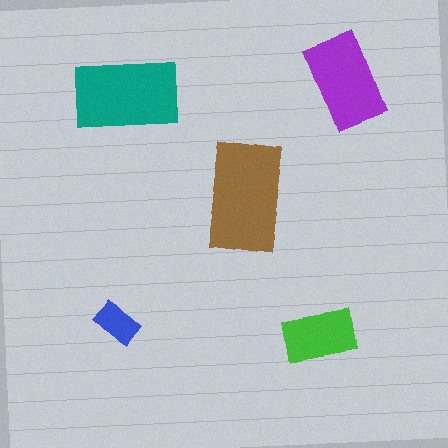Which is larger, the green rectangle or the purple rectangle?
The purple one.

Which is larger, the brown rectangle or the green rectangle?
The brown one.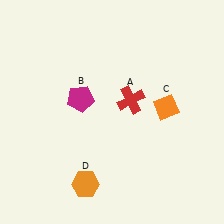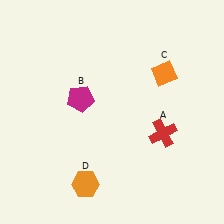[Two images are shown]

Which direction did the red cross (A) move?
The red cross (A) moved down.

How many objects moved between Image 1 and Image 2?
2 objects moved between the two images.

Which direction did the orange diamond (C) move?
The orange diamond (C) moved up.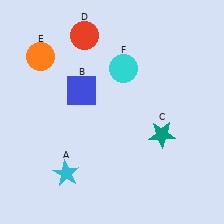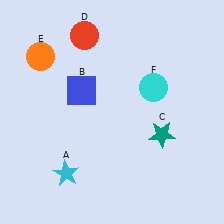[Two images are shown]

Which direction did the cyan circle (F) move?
The cyan circle (F) moved right.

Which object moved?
The cyan circle (F) moved right.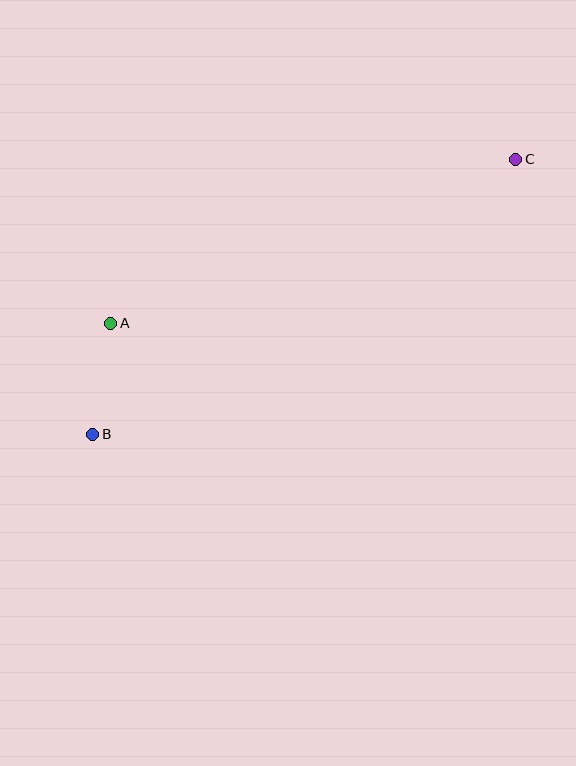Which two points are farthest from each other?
Points B and C are farthest from each other.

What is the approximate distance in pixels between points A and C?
The distance between A and C is approximately 437 pixels.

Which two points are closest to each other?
Points A and B are closest to each other.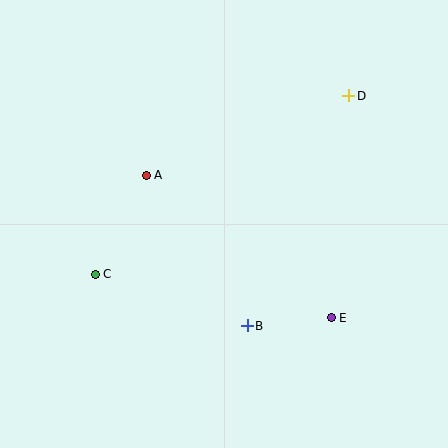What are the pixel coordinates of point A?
Point A is at (146, 175).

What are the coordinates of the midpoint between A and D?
The midpoint between A and D is at (247, 135).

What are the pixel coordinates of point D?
Point D is at (349, 96).